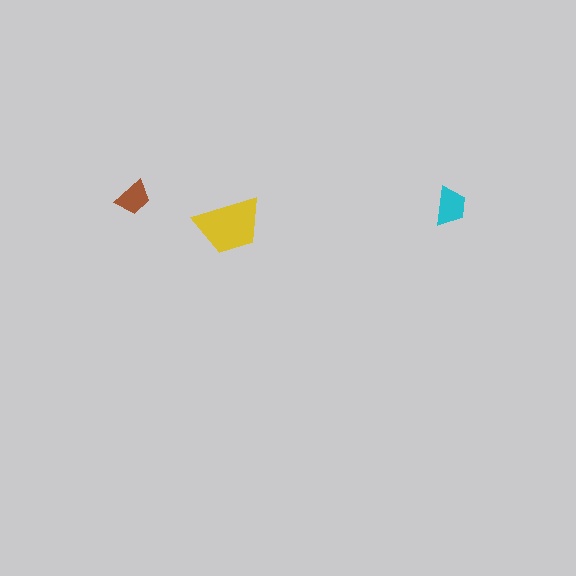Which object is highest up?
The brown trapezoid is topmost.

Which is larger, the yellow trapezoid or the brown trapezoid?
The yellow one.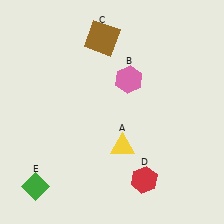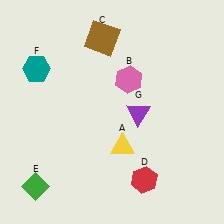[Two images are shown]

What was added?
A teal hexagon (F), a purple triangle (G) were added in Image 2.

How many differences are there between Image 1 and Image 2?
There are 2 differences between the two images.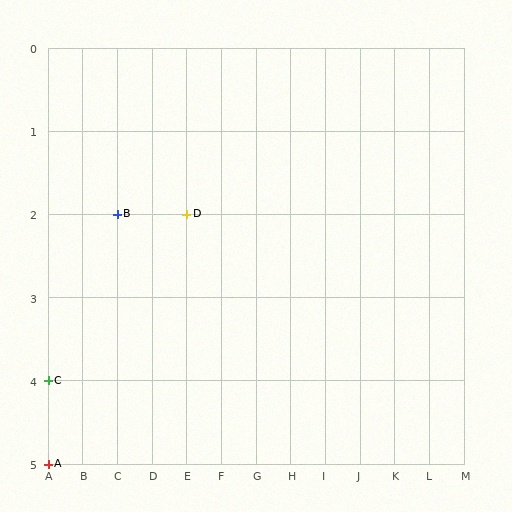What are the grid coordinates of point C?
Point C is at grid coordinates (A, 4).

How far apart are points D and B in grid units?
Points D and B are 2 columns apart.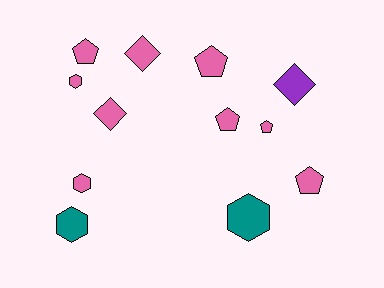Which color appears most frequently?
Pink, with 9 objects.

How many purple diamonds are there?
There is 1 purple diamond.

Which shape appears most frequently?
Pentagon, with 5 objects.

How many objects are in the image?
There are 12 objects.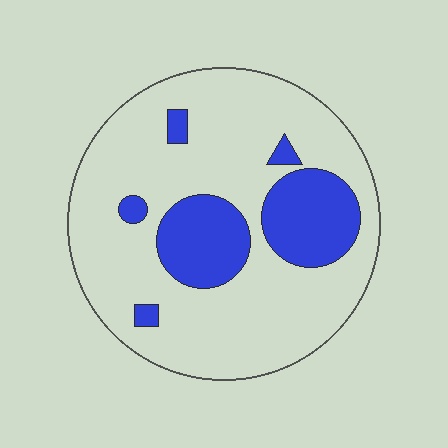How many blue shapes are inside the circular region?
6.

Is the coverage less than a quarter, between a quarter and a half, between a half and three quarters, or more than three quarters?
Less than a quarter.